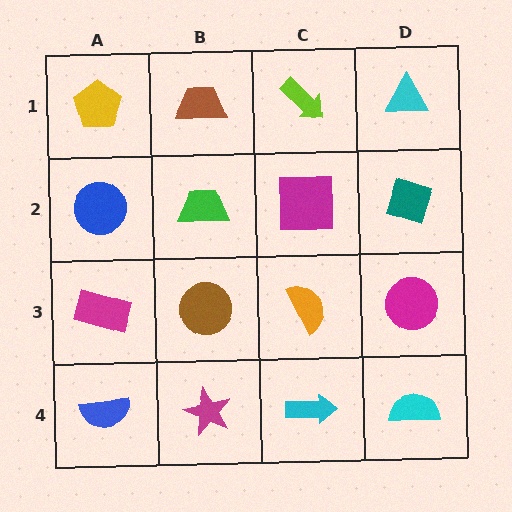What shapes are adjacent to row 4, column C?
An orange semicircle (row 3, column C), a magenta star (row 4, column B), a cyan semicircle (row 4, column D).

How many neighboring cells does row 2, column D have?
3.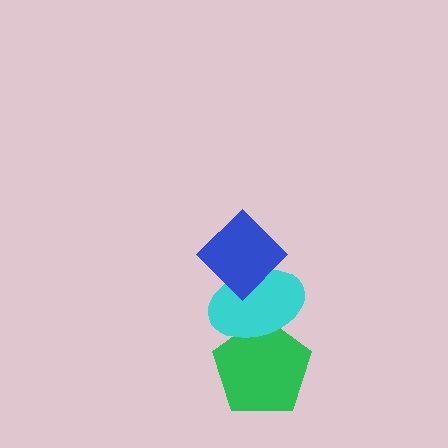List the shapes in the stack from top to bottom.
From top to bottom: the blue diamond, the cyan ellipse, the green pentagon.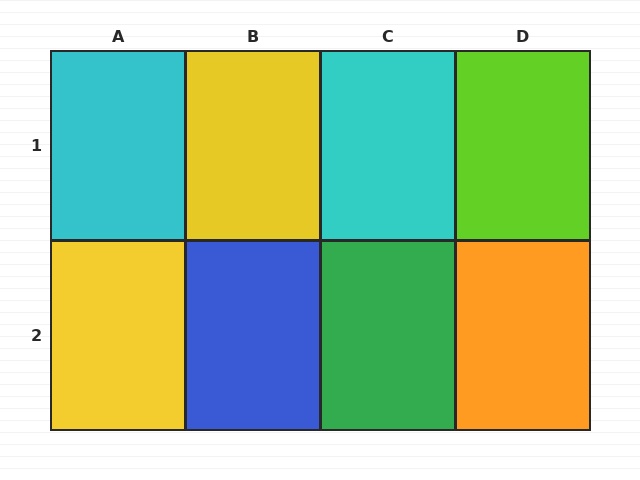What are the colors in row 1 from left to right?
Cyan, yellow, cyan, lime.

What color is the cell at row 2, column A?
Yellow.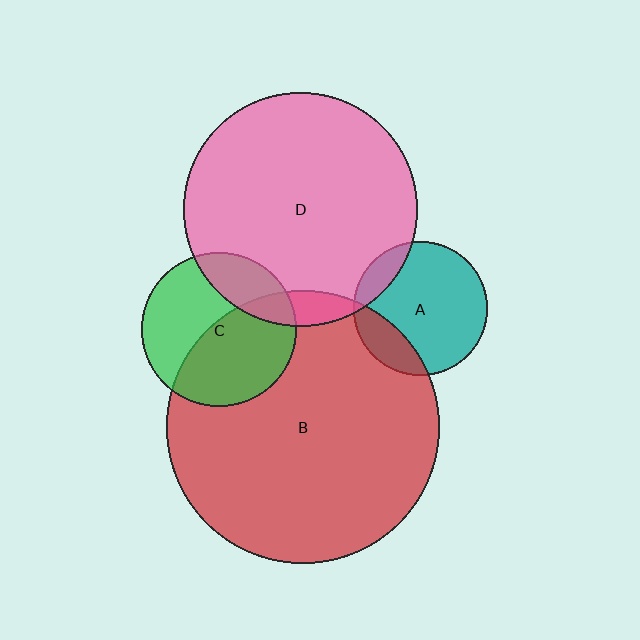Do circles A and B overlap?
Yes.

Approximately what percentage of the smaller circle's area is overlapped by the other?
Approximately 20%.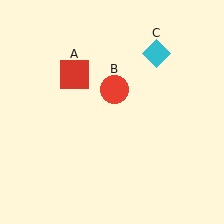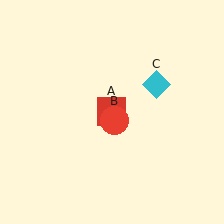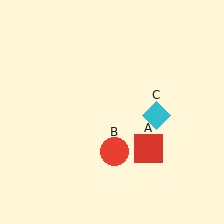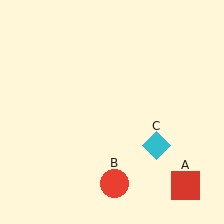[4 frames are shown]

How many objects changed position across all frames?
3 objects changed position: red square (object A), red circle (object B), cyan diamond (object C).